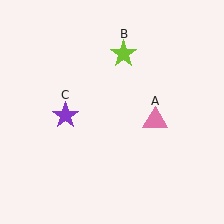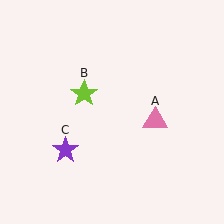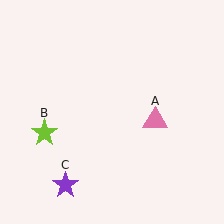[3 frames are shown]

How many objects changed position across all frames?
2 objects changed position: lime star (object B), purple star (object C).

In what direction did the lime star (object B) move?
The lime star (object B) moved down and to the left.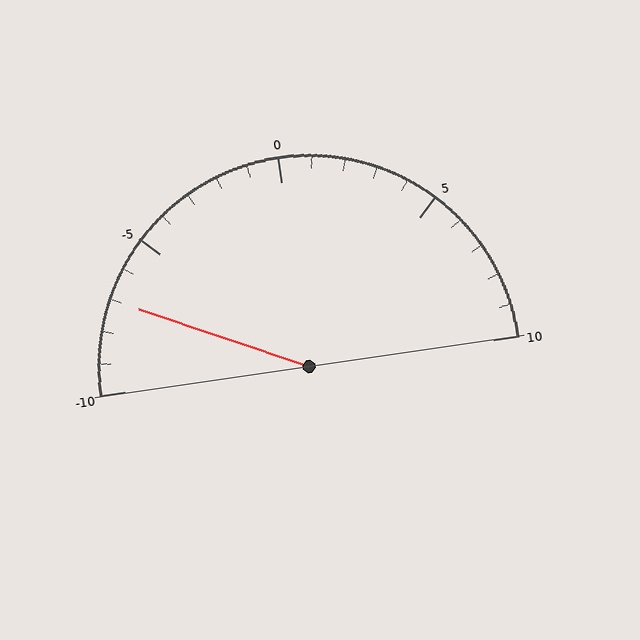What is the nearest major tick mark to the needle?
The nearest major tick mark is -5.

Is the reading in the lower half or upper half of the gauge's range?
The reading is in the lower half of the range (-10 to 10).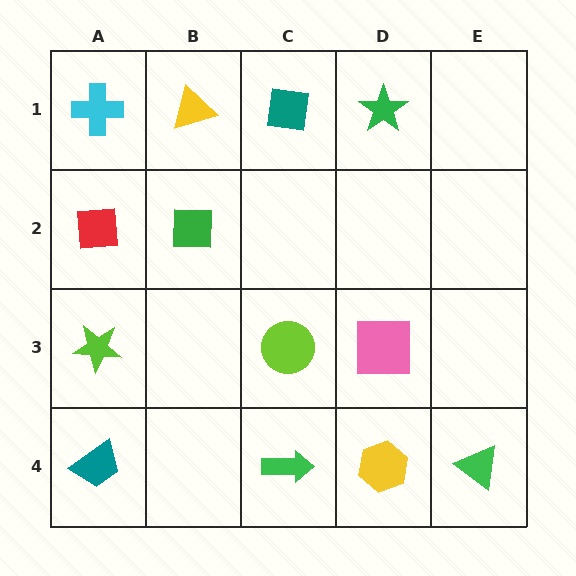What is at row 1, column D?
A green star.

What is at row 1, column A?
A cyan cross.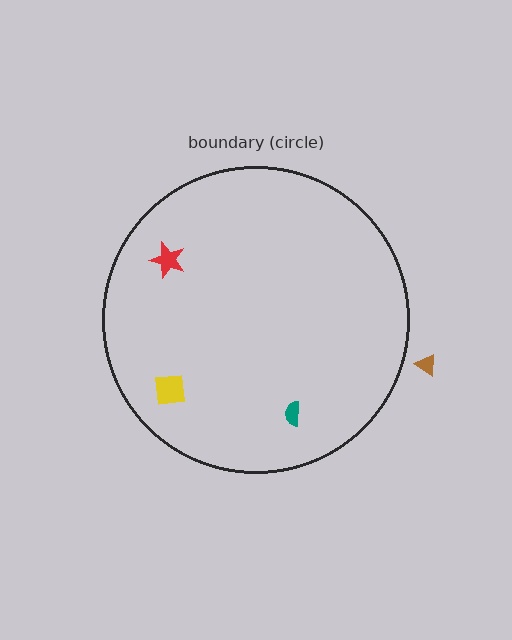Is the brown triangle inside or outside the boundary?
Outside.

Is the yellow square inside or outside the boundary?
Inside.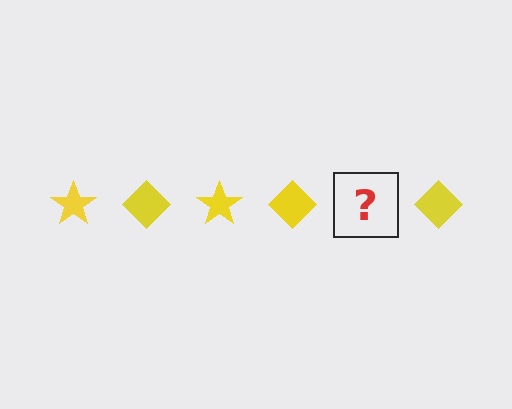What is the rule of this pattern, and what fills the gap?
The rule is that the pattern cycles through star, diamond shapes in yellow. The gap should be filled with a yellow star.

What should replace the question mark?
The question mark should be replaced with a yellow star.